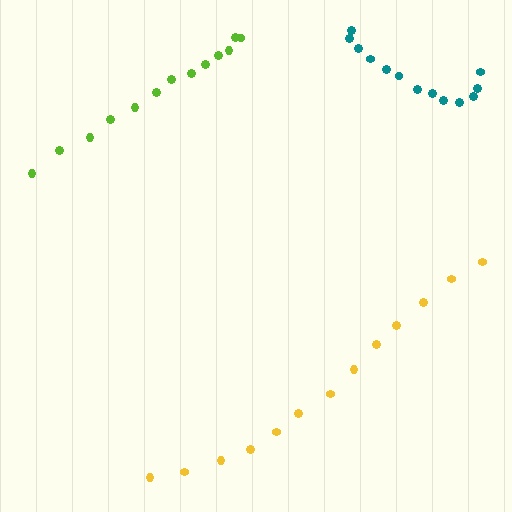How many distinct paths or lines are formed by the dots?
There are 3 distinct paths.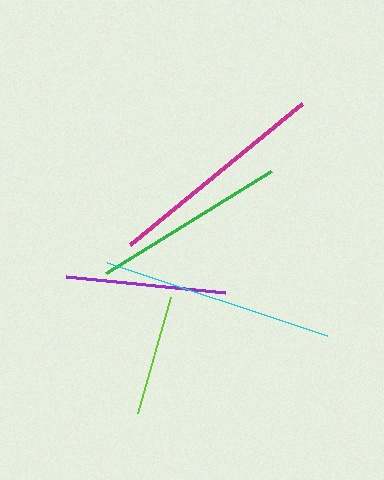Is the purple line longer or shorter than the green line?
The green line is longer than the purple line.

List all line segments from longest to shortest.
From longest to shortest: cyan, magenta, green, purple, lime.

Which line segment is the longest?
The cyan line is the longest at approximately 232 pixels.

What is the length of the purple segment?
The purple segment is approximately 159 pixels long.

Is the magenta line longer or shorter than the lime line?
The magenta line is longer than the lime line.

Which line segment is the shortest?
The lime line is the shortest at approximately 120 pixels.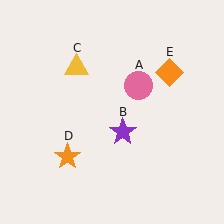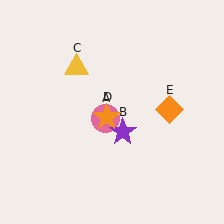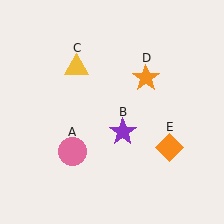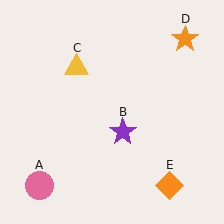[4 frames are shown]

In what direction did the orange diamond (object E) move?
The orange diamond (object E) moved down.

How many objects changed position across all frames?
3 objects changed position: pink circle (object A), orange star (object D), orange diamond (object E).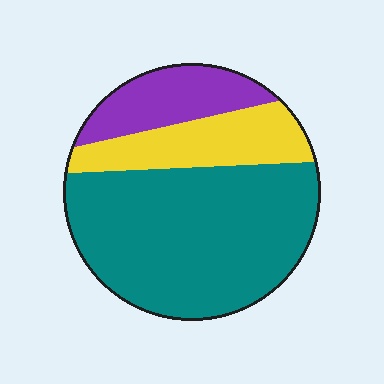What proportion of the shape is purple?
Purple takes up about one sixth (1/6) of the shape.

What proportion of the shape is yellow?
Yellow takes up about one fifth (1/5) of the shape.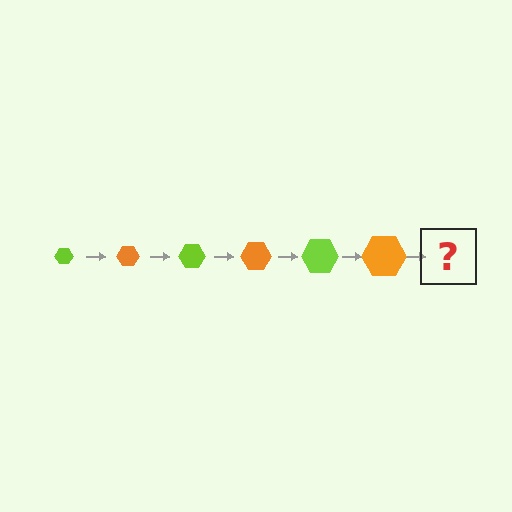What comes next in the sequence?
The next element should be a lime hexagon, larger than the previous one.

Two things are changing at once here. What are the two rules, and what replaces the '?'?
The two rules are that the hexagon grows larger each step and the color cycles through lime and orange. The '?' should be a lime hexagon, larger than the previous one.